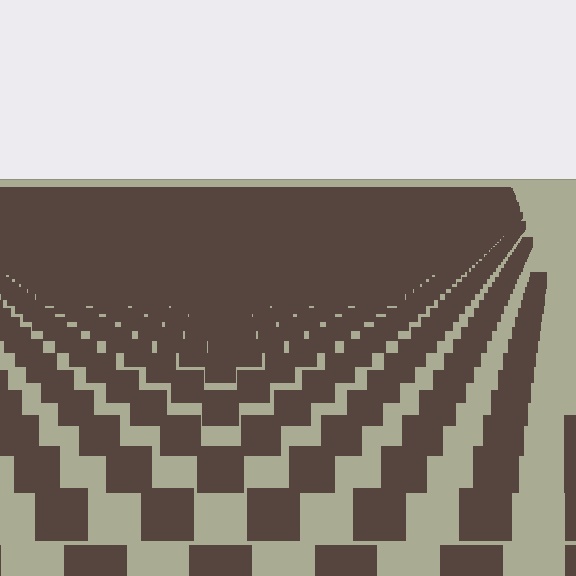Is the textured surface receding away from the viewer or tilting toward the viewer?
The surface is receding away from the viewer. Texture elements get smaller and denser toward the top.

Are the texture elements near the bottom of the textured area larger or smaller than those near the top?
Larger. Near the bottom, elements are closer to the viewer and appear at a bigger on-screen size.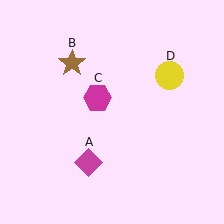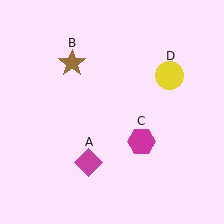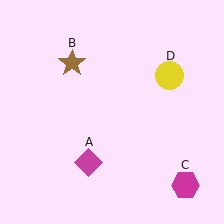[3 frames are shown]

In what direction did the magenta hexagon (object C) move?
The magenta hexagon (object C) moved down and to the right.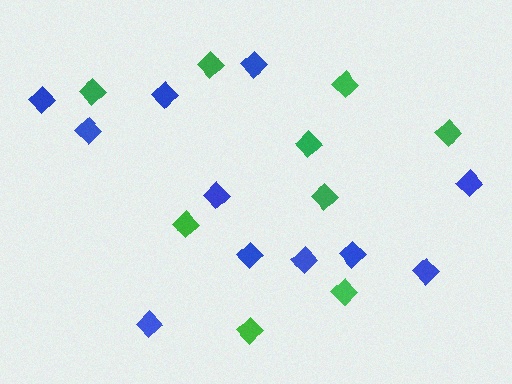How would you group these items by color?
There are 2 groups: one group of green diamonds (9) and one group of blue diamonds (11).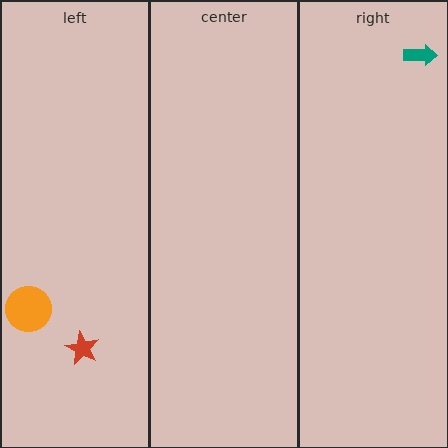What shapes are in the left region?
The red star, the orange circle.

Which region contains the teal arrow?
The right region.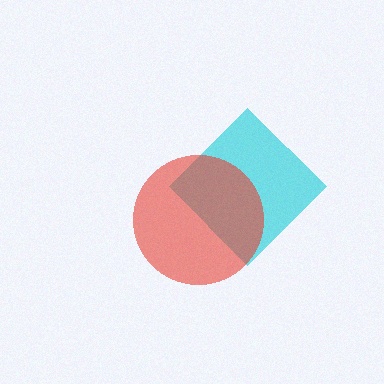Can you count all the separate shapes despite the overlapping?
Yes, there are 2 separate shapes.